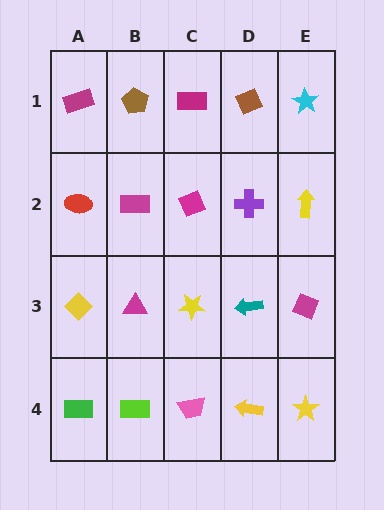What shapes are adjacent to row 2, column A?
A magenta rectangle (row 1, column A), a yellow diamond (row 3, column A), a magenta rectangle (row 2, column B).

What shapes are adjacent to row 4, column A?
A yellow diamond (row 3, column A), a lime rectangle (row 4, column B).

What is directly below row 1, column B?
A magenta rectangle.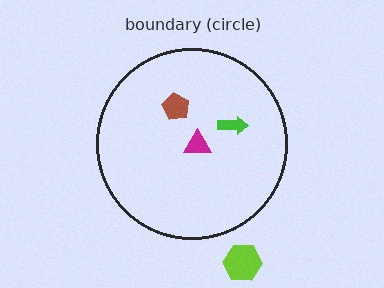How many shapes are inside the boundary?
3 inside, 1 outside.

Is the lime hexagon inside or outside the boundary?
Outside.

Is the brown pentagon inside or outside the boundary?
Inside.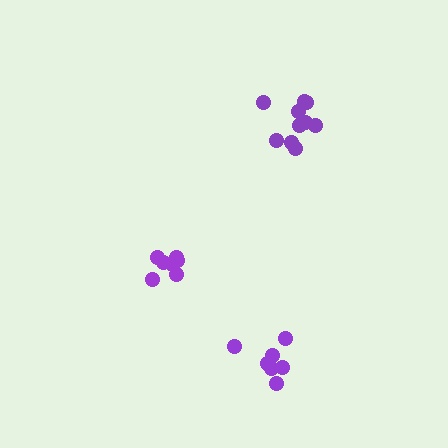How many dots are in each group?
Group 1: 7 dots, Group 2: 10 dots, Group 3: 7 dots (24 total).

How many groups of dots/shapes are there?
There are 3 groups.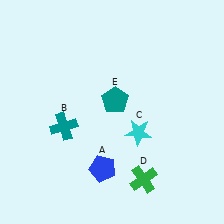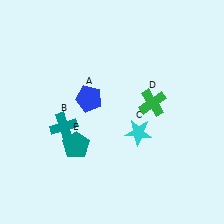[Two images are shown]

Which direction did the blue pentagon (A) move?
The blue pentagon (A) moved up.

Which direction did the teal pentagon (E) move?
The teal pentagon (E) moved down.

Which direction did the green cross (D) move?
The green cross (D) moved up.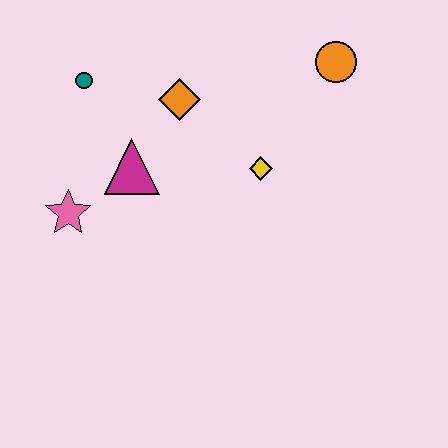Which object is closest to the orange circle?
The yellow diamond is closest to the orange circle.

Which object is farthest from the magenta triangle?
The orange circle is farthest from the magenta triangle.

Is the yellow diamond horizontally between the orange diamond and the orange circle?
Yes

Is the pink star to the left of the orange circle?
Yes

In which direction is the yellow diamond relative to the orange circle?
The yellow diamond is below the orange circle.